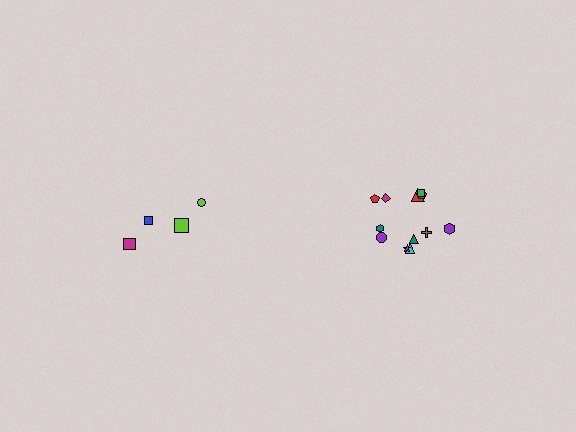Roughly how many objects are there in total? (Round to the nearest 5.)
Roughly 15 objects in total.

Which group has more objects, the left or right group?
The right group.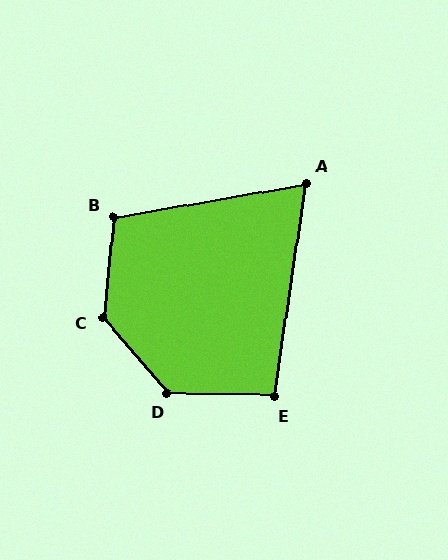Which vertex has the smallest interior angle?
A, at approximately 72 degrees.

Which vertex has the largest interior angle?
C, at approximately 133 degrees.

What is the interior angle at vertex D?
Approximately 132 degrees (obtuse).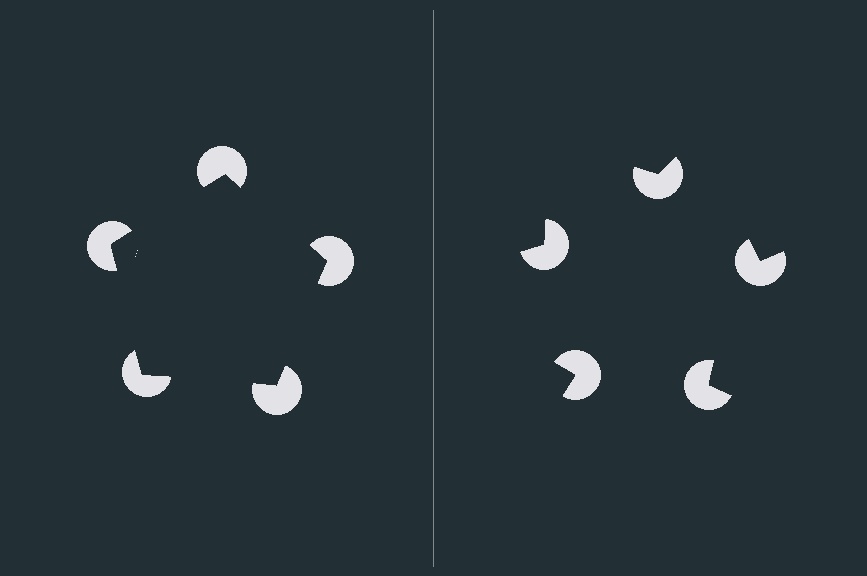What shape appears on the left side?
An illusory pentagon.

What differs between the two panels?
The pac-man discs are positioned identically on both sides; only the wedge orientations differ. On the left they align to a pentagon; on the right they are misaligned.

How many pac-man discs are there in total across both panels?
10 — 5 on each side.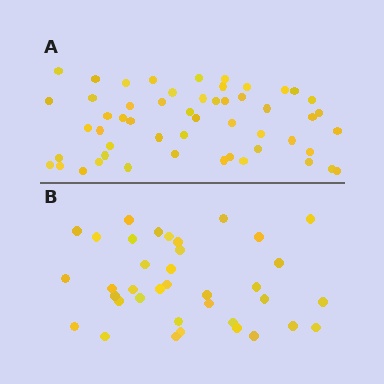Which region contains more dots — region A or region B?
Region A (the top region) has more dots.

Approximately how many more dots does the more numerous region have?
Region A has approximately 15 more dots than region B.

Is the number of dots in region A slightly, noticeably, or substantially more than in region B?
Region A has noticeably more, but not dramatically so. The ratio is roughly 1.4 to 1.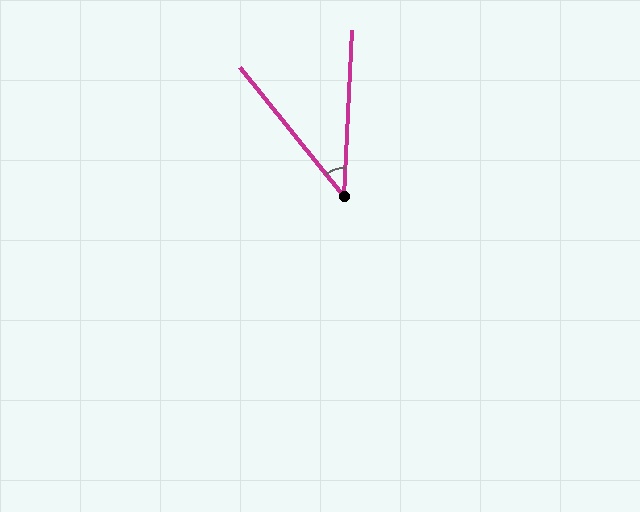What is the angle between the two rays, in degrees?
Approximately 42 degrees.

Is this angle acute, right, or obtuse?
It is acute.